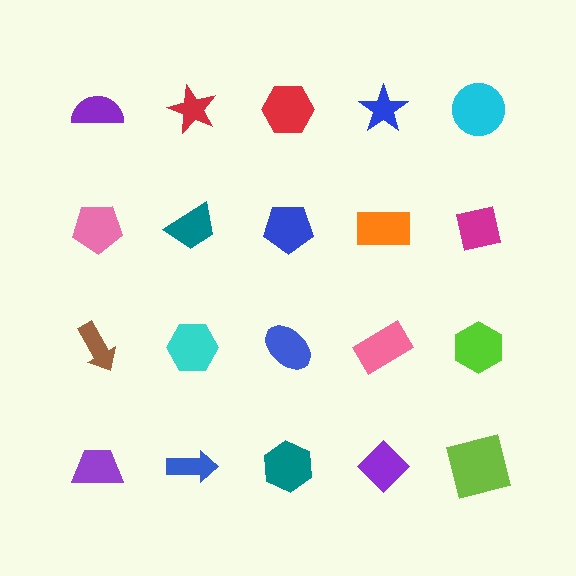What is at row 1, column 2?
A red star.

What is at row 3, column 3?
A blue ellipse.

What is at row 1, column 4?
A blue star.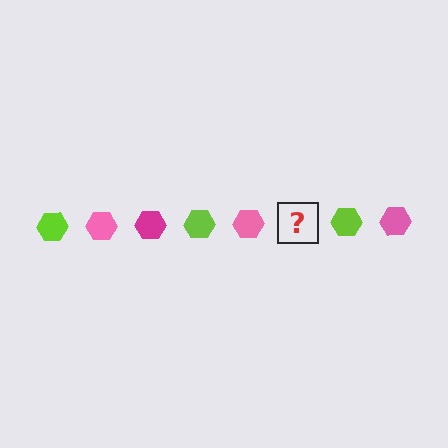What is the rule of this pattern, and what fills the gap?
The rule is that the pattern cycles through lime, pink, magenta hexagons. The gap should be filled with a magenta hexagon.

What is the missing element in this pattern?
The missing element is a magenta hexagon.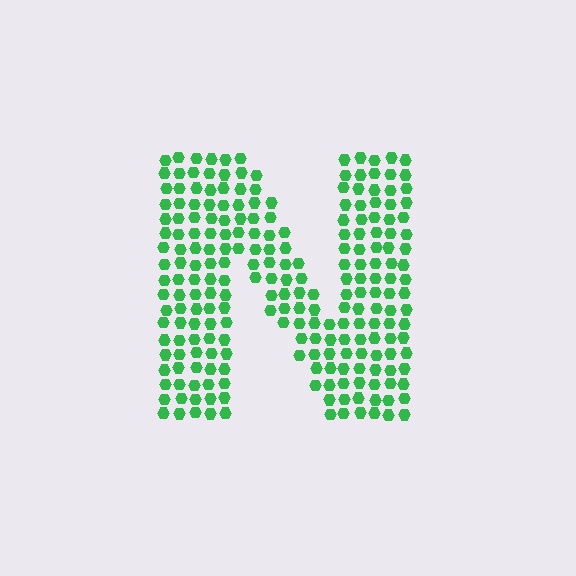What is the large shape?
The large shape is the letter N.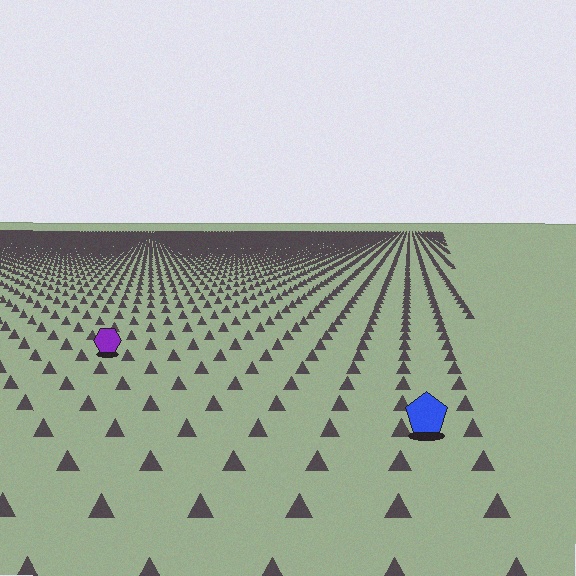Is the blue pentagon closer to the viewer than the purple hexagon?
Yes. The blue pentagon is closer — you can tell from the texture gradient: the ground texture is coarser near it.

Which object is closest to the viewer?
The blue pentagon is closest. The texture marks near it are larger and more spread out.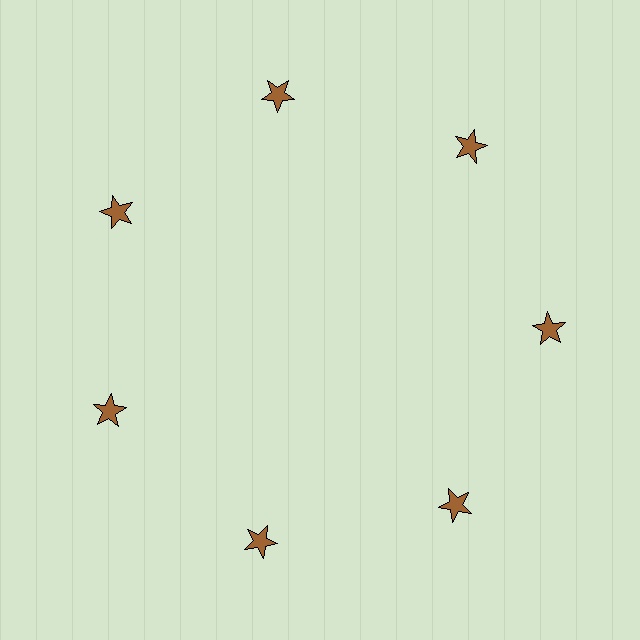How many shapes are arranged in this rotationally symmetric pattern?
There are 7 shapes, arranged in 7 groups of 1.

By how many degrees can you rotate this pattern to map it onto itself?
The pattern maps onto itself every 51 degrees of rotation.